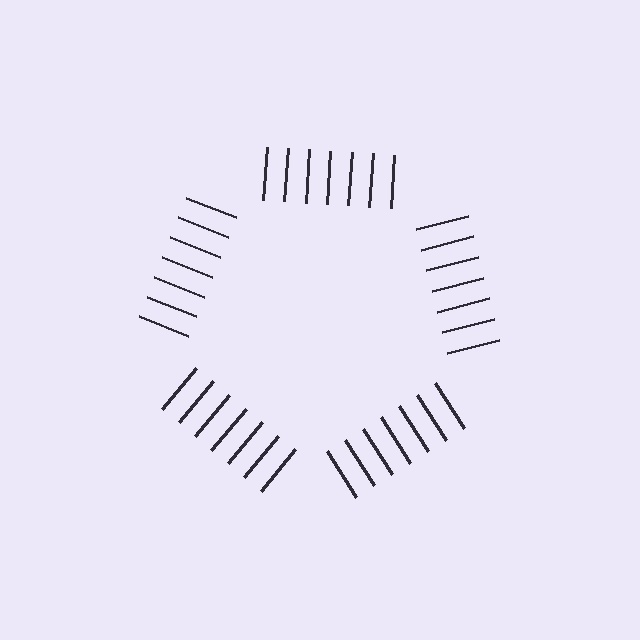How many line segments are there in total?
35 — 7 along each of the 5 edges.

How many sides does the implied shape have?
5 sides — the line-ends trace a pentagon.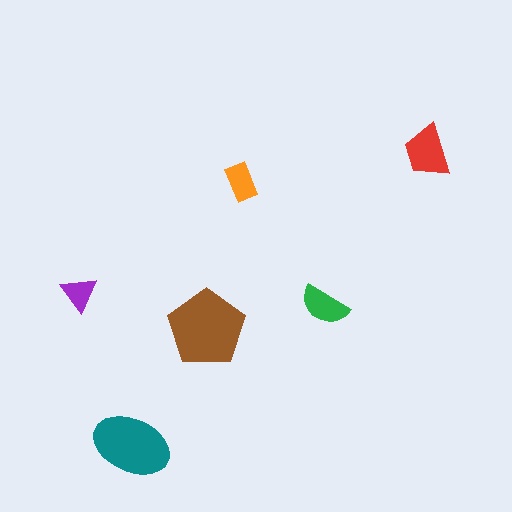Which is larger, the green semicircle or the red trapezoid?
The red trapezoid.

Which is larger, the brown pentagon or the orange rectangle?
The brown pentagon.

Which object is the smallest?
The purple triangle.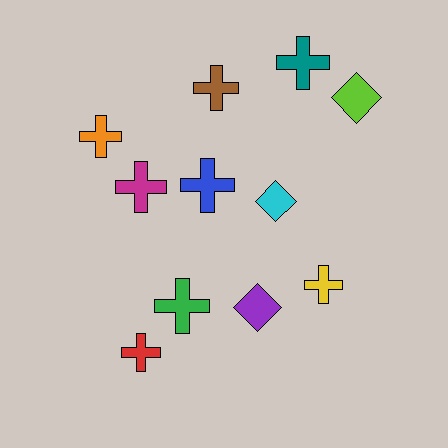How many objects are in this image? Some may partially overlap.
There are 11 objects.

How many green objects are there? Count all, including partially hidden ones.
There is 1 green object.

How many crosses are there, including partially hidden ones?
There are 8 crosses.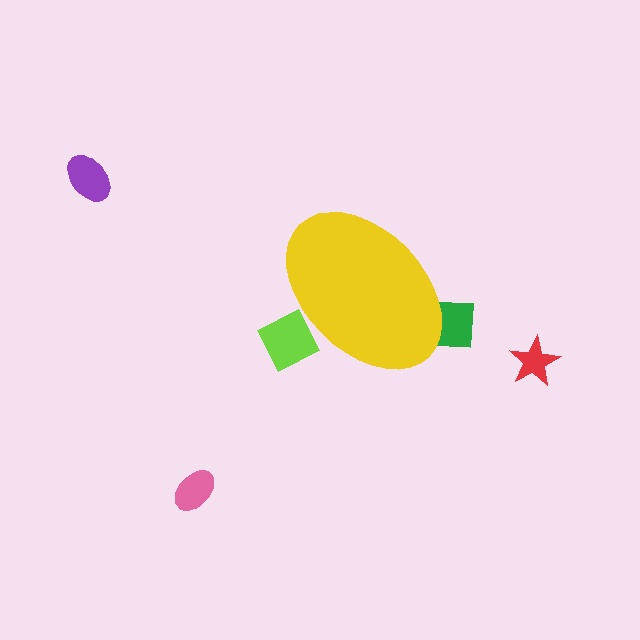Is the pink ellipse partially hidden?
No, the pink ellipse is fully visible.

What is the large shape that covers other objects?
A yellow ellipse.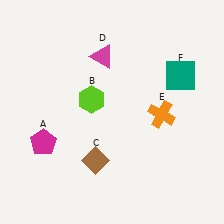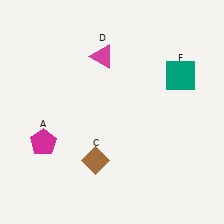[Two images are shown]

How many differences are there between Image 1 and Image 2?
There are 2 differences between the two images.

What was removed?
The orange cross (E), the lime hexagon (B) were removed in Image 2.